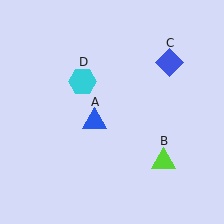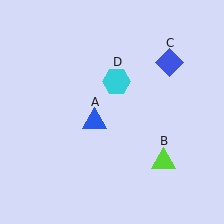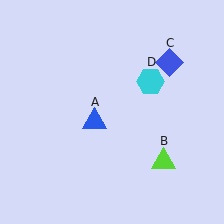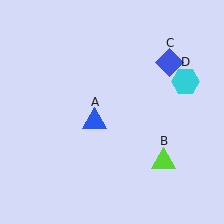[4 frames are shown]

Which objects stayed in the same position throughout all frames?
Blue triangle (object A) and lime triangle (object B) and blue diamond (object C) remained stationary.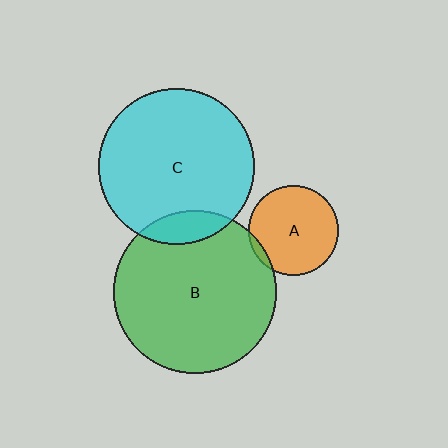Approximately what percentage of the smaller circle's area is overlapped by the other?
Approximately 10%.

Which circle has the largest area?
Circle B (green).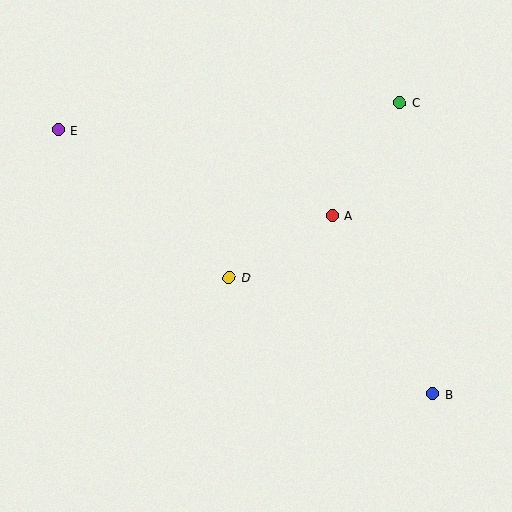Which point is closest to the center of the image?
Point D at (229, 278) is closest to the center.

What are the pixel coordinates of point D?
Point D is at (229, 278).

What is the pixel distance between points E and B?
The distance between E and B is 458 pixels.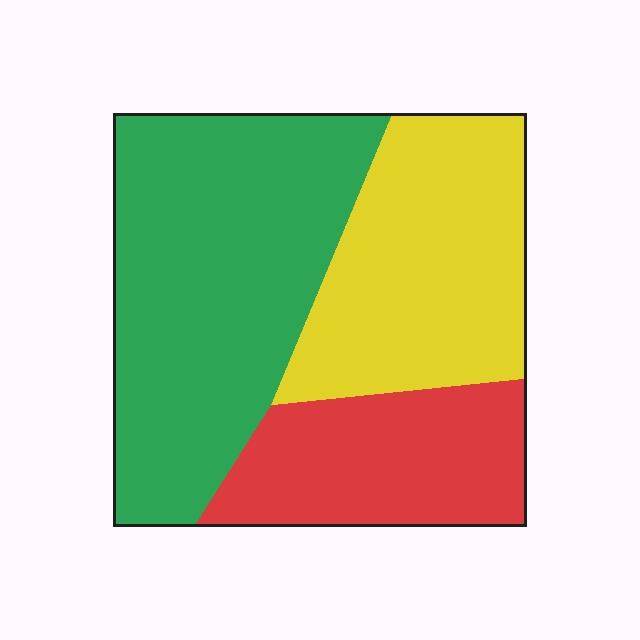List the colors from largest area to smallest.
From largest to smallest: green, yellow, red.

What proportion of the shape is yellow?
Yellow takes up about one third (1/3) of the shape.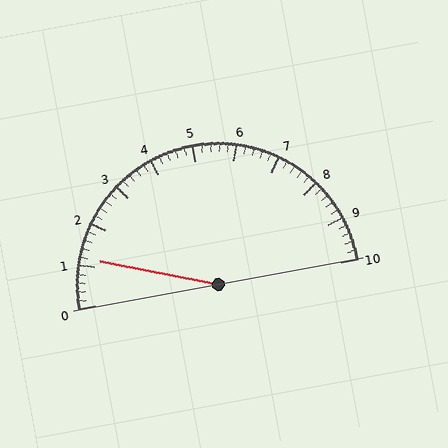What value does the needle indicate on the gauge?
The needle indicates approximately 1.2.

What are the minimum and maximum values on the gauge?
The gauge ranges from 0 to 10.